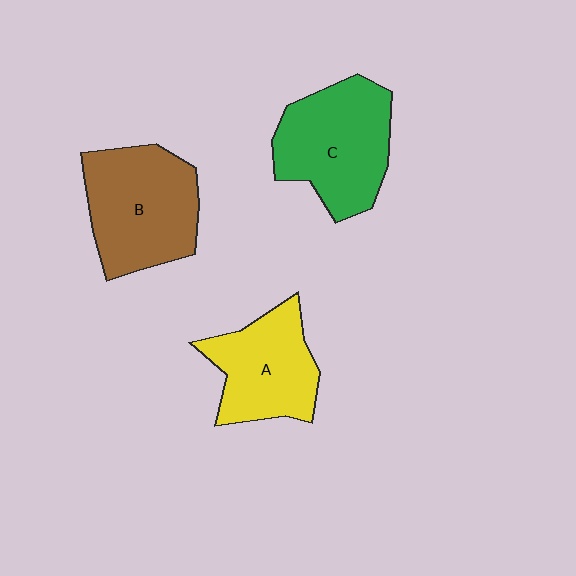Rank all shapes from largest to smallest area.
From largest to smallest: B (brown), C (green), A (yellow).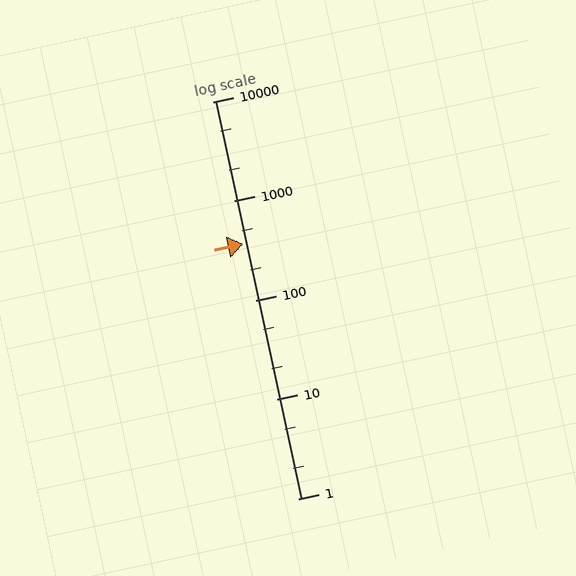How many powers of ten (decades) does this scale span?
The scale spans 4 decades, from 1 to 10000.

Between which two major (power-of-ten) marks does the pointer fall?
The pointer is between 100 and 1000.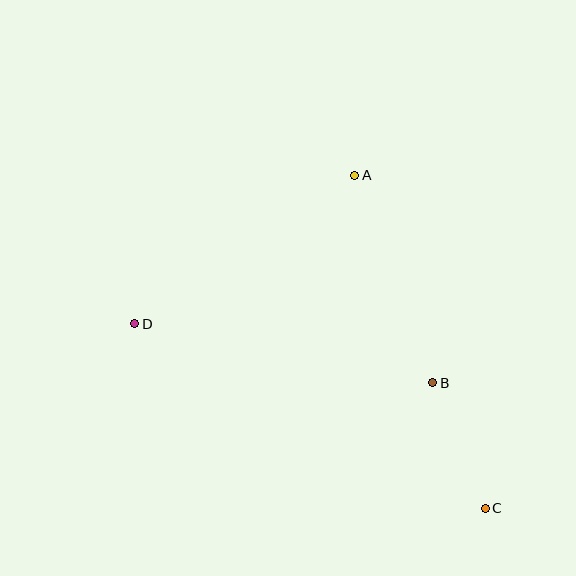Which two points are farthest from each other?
Points C and D are farthest from each other.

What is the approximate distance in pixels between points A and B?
The distance between A and B is approximately 222 pixels.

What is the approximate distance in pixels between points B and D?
The distance between B and D is approximately 304 pixels.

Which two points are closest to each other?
Points B and C are closest to each other.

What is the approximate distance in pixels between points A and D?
The distance between A and D is approximately 265 pixels.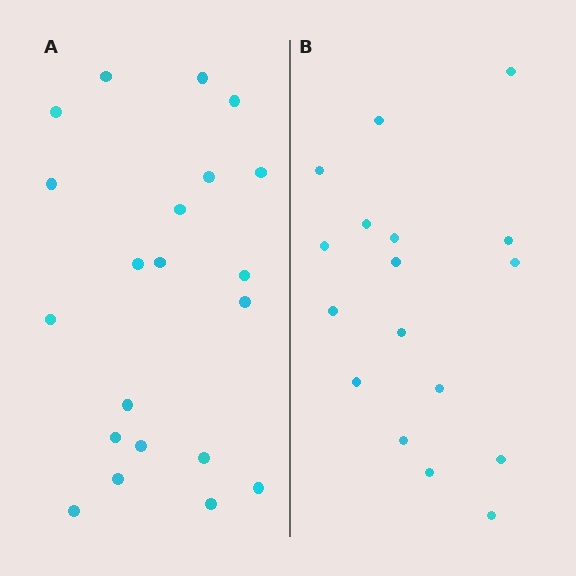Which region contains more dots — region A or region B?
Region A (the left region) has more dots.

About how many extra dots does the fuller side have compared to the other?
Region A has about 4 more dots than region B.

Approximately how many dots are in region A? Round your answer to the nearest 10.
About 20 dots. (The exact count is 21, which rounds to 20.)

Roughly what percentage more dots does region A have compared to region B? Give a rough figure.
About 25% more.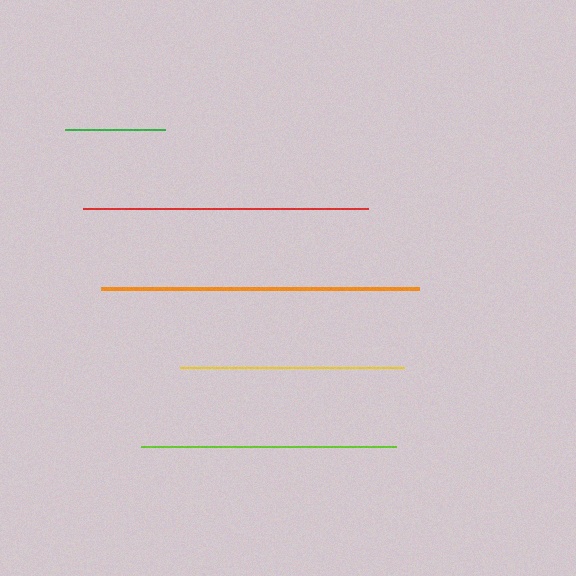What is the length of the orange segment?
The orange segment is approximately 318 pixels long.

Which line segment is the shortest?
The green line is the shortest at approximately 100 pixels.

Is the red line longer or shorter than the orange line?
The orange line is longer than the red line.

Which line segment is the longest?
The orange line is the longest at approximately 318 pixels.